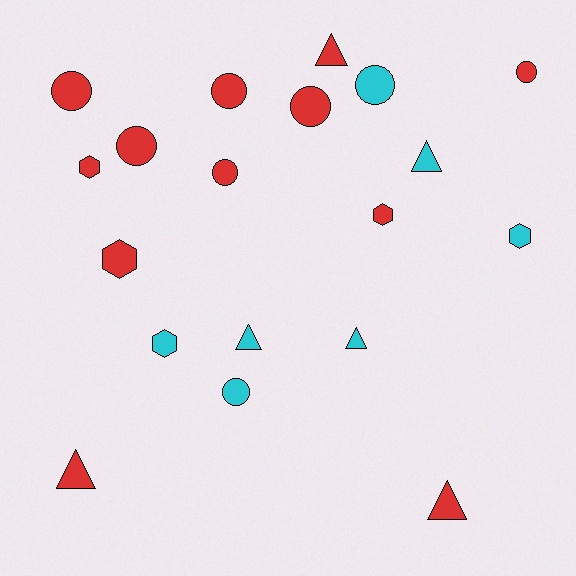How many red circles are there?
There are 6 red circles.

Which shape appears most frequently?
Circle, with 8 objects.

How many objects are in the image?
There are 19 objects.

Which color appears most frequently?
Red, with 12 objects.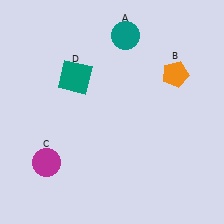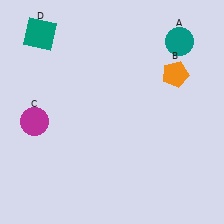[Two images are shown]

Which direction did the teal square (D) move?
The teal square (D) moved up.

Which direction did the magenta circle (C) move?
The magenta circle (C) moved up.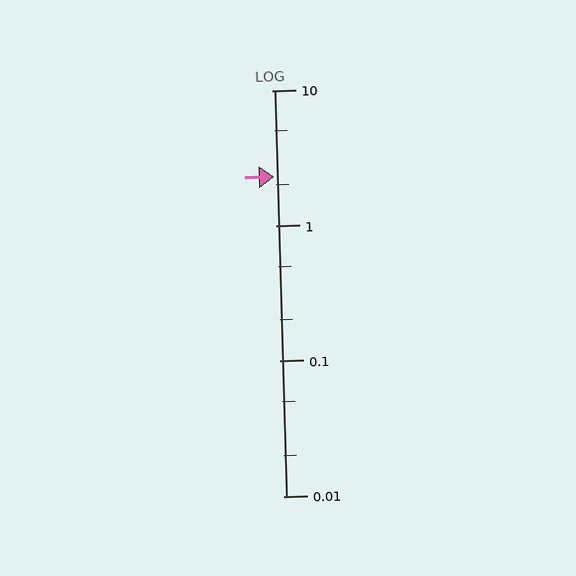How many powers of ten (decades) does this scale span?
The scale spans 3 decades, from 0.01 to 10.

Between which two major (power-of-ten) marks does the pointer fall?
The pointer is between 1 and 10.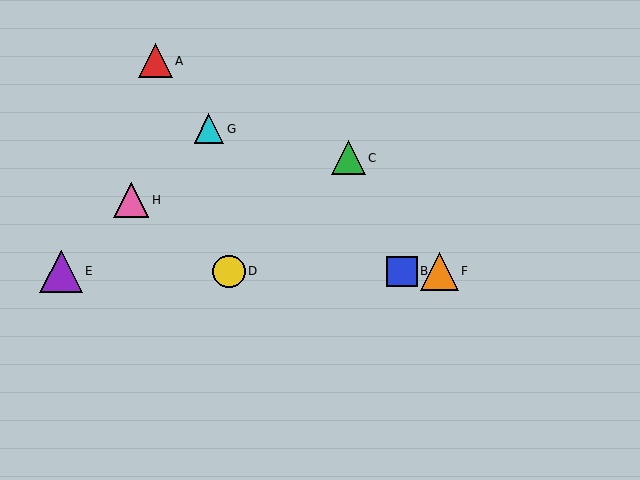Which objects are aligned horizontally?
Objects B, D, E, F are aligned horizontally.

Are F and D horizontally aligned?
Yes, both are at y≈271.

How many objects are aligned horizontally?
4 objects (B, D, E, F) are aligned horizontally.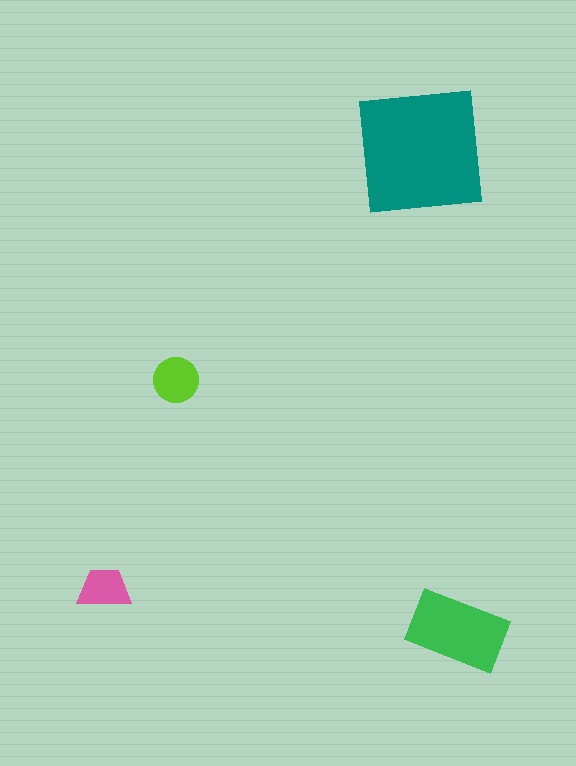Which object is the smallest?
The pink trapezoid.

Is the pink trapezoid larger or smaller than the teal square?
Smaller.